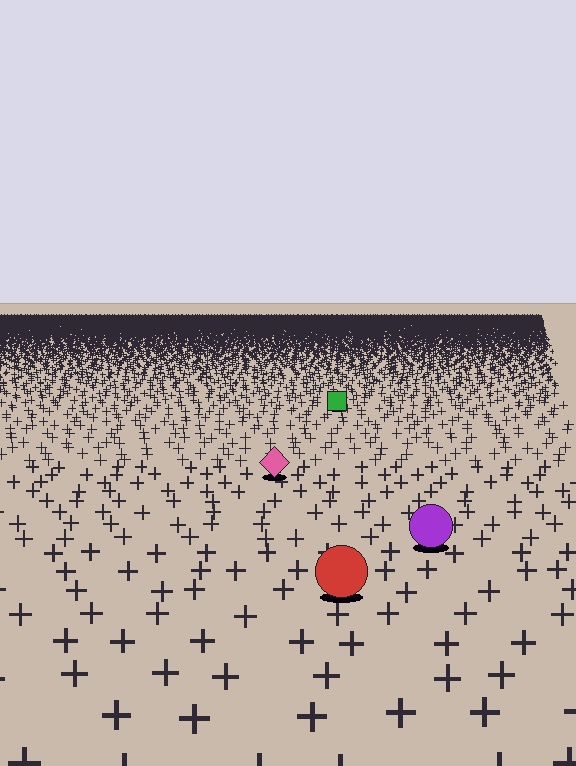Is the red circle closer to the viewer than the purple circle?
Yes. The red circle is closer — you can tell from the texture gradient: the ground texture is coarser near it.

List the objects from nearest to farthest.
From nearest to farthest: the red circle, the purple circle, the pink diamond, the green square.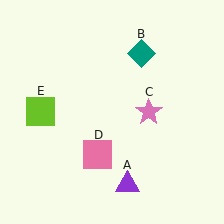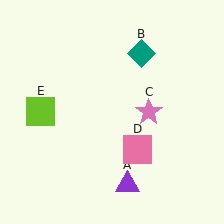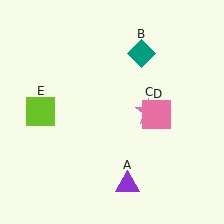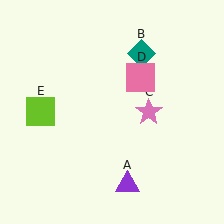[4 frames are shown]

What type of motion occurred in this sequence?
The pink square (object D) rotated counterclockwise around the center of the scene.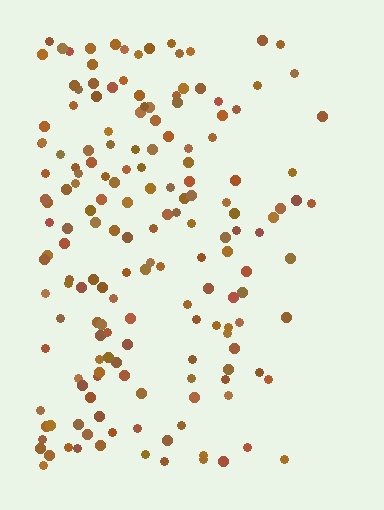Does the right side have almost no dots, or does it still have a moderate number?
Still a moderate number, just noticeably fewer than the left.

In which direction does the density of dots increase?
From right to left, with the left side densest.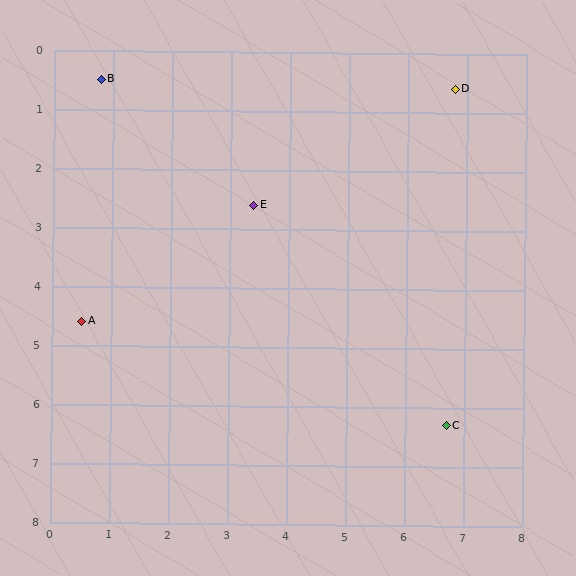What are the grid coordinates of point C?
Point C is at approximately (6.7, 6.3).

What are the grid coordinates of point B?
Point B is at approximately (0.8, 0.5).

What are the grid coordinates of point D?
Point D is at approximately (6.8, 0.6).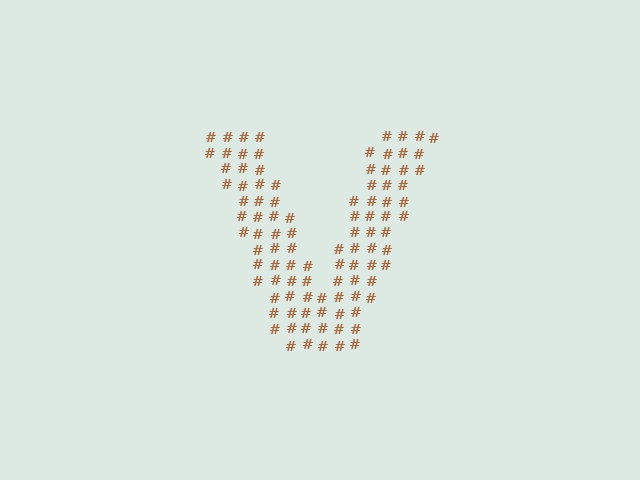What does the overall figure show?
The overall figure shows the letter V.